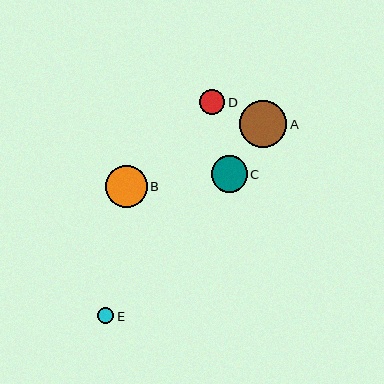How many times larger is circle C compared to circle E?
Circle C is approximately 2.2 times the size of circle E.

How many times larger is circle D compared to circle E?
Circle D is approximately 1.5 times the size of circle E.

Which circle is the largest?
Circle A is the largest with a size of approximately 47 pixels.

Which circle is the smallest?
Circle E is the smallest with a size of approximately 16 pixels.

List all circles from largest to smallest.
From largest to smallest: A, B, C, D, E.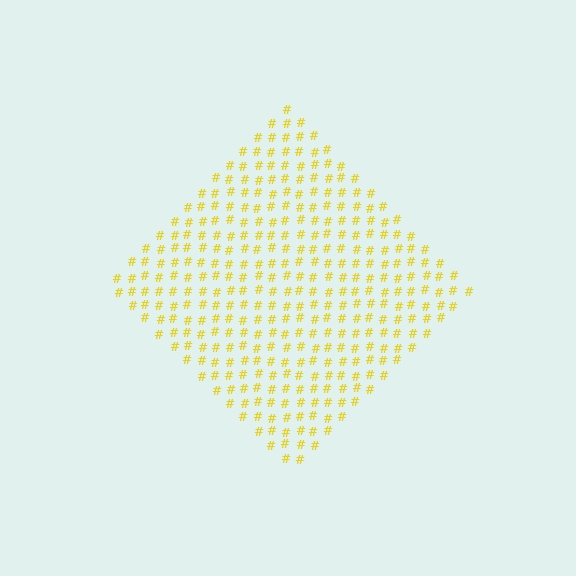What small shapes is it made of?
It is made of small hash symbols.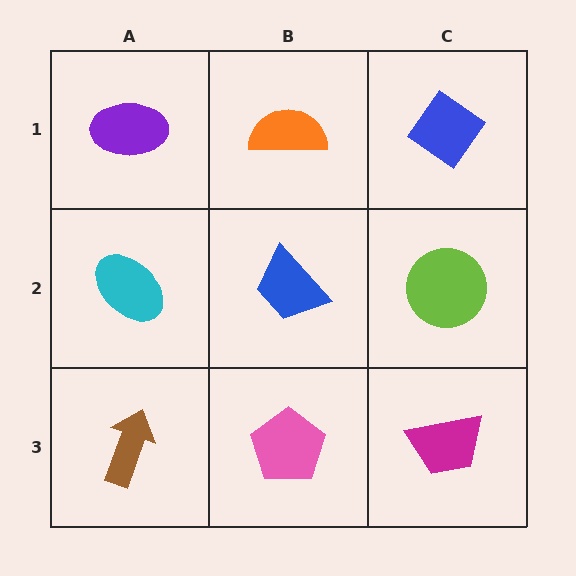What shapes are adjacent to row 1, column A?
A cyan ellipse (row 2, column A), an orange semicircle (row 1, column B).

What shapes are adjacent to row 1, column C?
A lime circle (row 2, column C), an orange semicircle (row 1, column B).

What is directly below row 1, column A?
A cyan ellipse.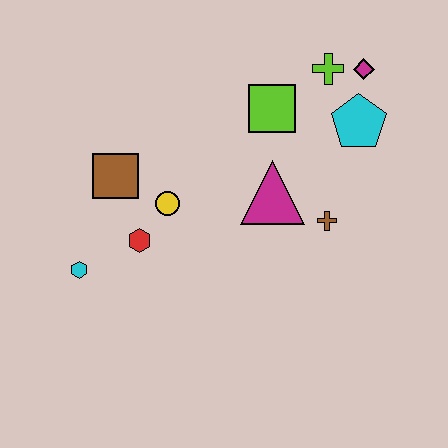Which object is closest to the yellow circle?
The red hexagon is closest to the yellow circle.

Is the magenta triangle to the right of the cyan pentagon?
No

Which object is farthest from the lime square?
The cyan hexagon is farthest from the lime square.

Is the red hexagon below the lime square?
Yes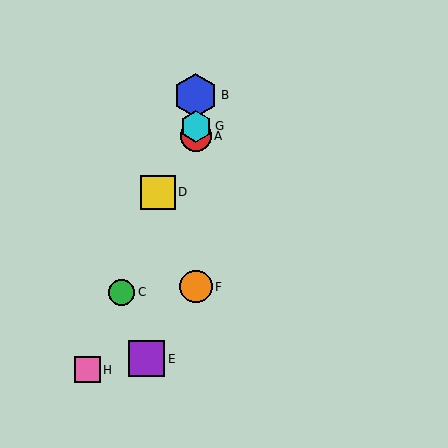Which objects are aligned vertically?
Objects A, B, F, G are aligned vertically.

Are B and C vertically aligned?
No, B is at x≈196 and C is at x≈122.